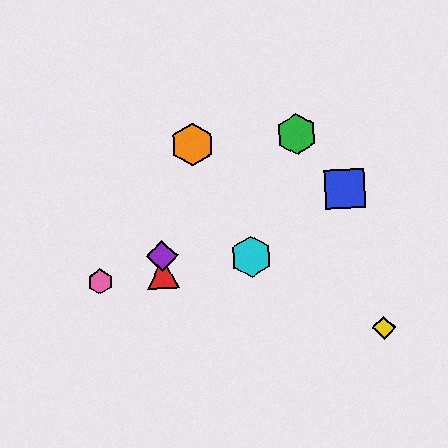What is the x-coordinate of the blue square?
The blue square is at x≈345.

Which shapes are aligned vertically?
The red triangle, the purple diamond are aligned vertically.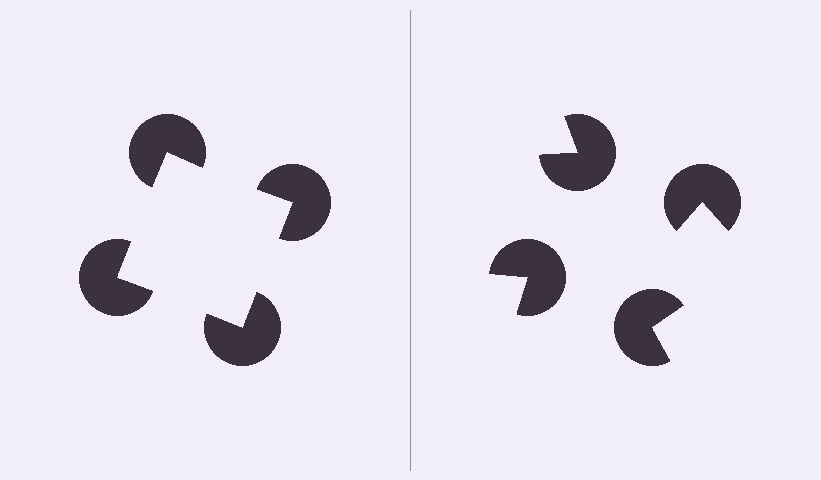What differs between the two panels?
The pac-man discs are positioned identically on both sides; only the wedge orientations differ. On the left they align to a square; on the right they are misaligned.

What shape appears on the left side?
An illusory square.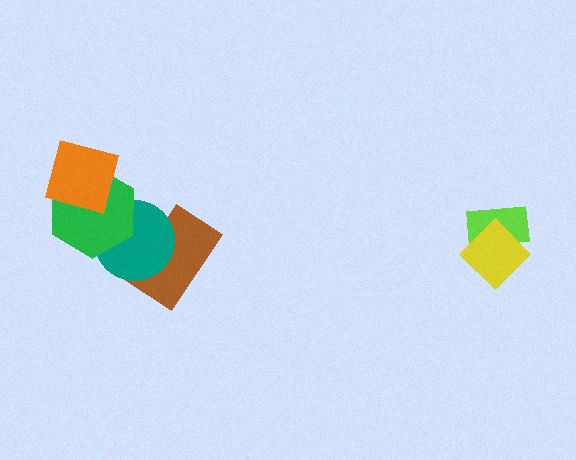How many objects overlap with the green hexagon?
2 objects overlap with the green hexagon.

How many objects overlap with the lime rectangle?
1 object overlaps with the lime rectangle.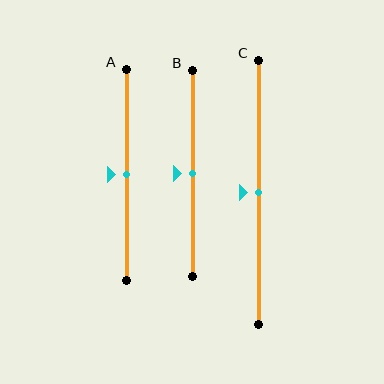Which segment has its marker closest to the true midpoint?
Segment A has its marker closest to the true midpoint.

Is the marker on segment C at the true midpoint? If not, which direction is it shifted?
Yes, the marker on segment C is at the true midpoint.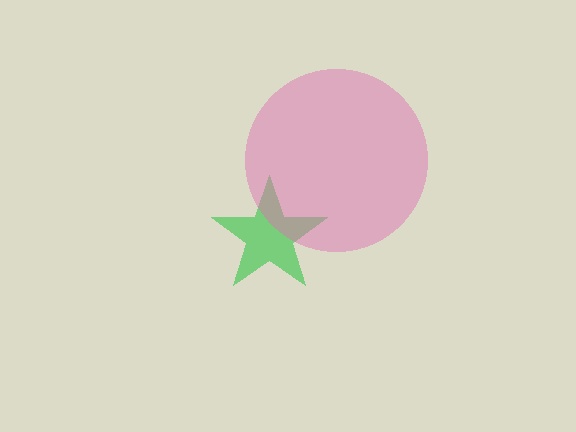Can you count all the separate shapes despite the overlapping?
Yes, there are 2 separate shapes.